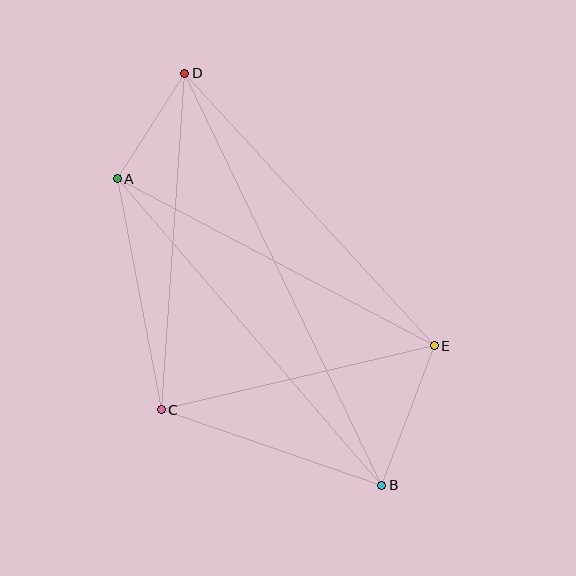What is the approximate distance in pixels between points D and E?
The distance between D and E is approximately 369 pixels.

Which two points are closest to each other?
Points A and D are closest to each other.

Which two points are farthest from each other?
Points B and D are farthest from each other.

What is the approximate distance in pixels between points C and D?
The distance between C and D is approximately 338 pixels.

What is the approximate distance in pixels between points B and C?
The distance between B and C is approximately 233 pixels.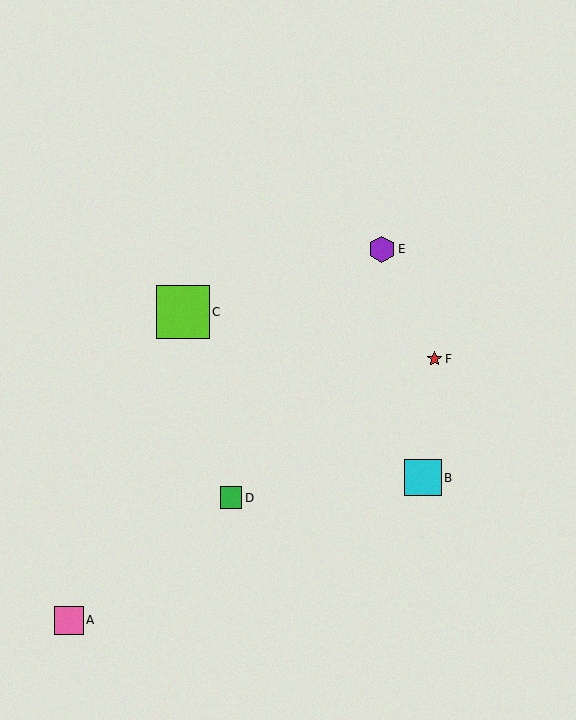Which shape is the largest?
The lime square (labeled C) is the largest.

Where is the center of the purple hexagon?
The center of the purple hexagon is at (382, 249).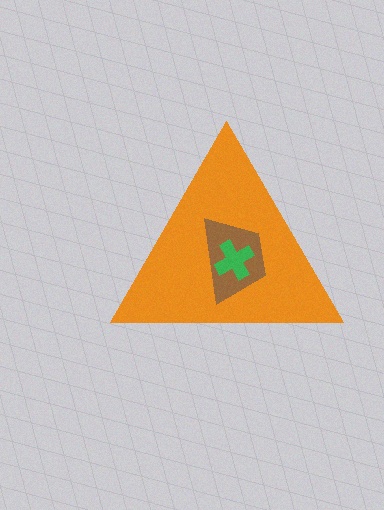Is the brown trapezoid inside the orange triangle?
Yes.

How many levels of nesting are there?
3.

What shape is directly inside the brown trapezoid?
The green cross.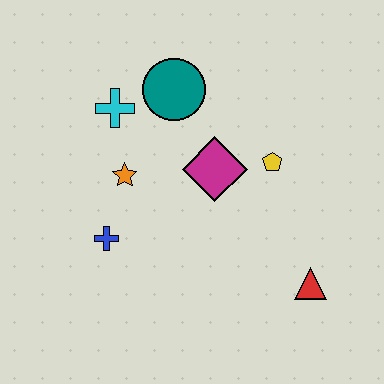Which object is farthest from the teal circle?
The red triangle is farthest from the teal circle.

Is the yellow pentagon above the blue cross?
Yes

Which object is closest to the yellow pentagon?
The magenta diamond is closest to the yellow pentagon.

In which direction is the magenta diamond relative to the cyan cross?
The magenta diamond is to the right of the cyan cross.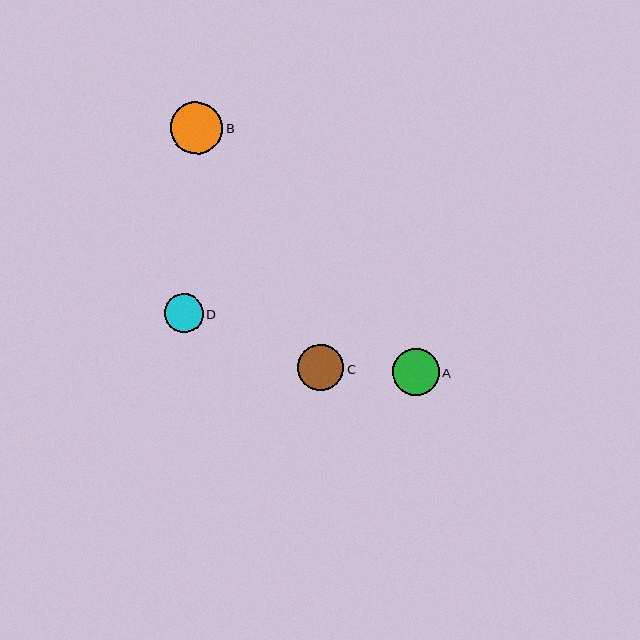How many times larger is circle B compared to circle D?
Circle B is approximately 1.3 times the size of circle D.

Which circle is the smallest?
Circle D is the smallest with a size of approximately 39 pixels.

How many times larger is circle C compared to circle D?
Circle C is approximately 1.2 times the size of circle D.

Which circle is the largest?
Circle B is the largest with a size of approximately 52 pixels.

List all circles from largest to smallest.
From largest to smallest: B, A, C, D.